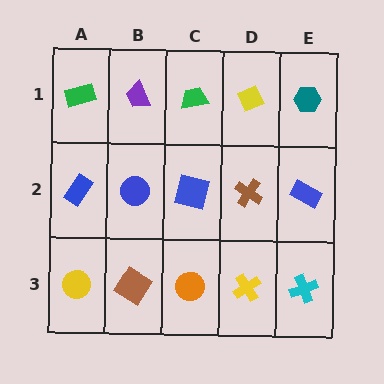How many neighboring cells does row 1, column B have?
3.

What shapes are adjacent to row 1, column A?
A blue rectangle (row 2, column A), a purple trapezoid (row 1, column B).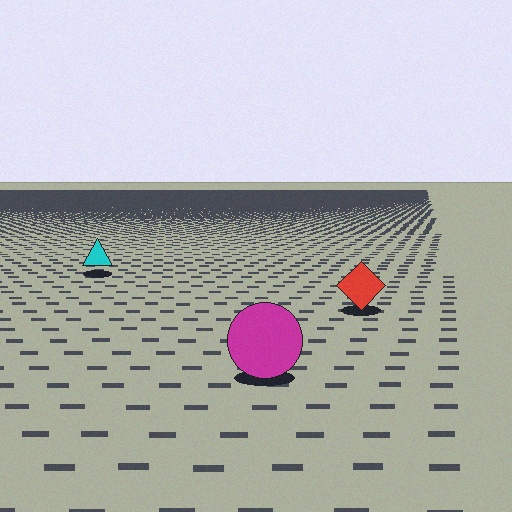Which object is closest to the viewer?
The magenta circle is closest. The texture marks near it are larger and more spread out.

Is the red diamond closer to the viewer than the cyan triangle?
Yes. The red diamond is closer — you can tell from the texture gradient: the ground texture is coarser near it.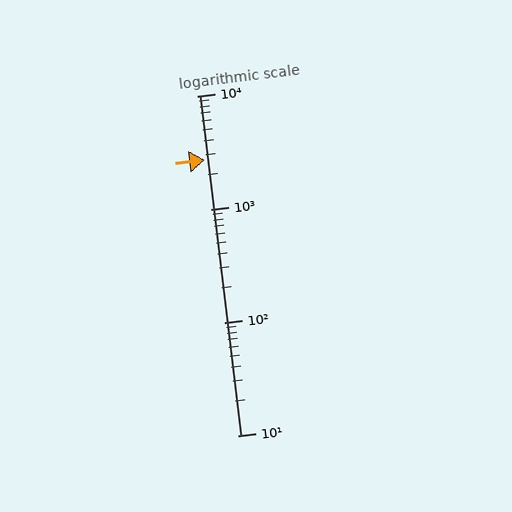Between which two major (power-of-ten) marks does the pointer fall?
The pointer is between 1000 and 10000.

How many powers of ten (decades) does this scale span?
The scale spans 3 decades, from 10 to 10000.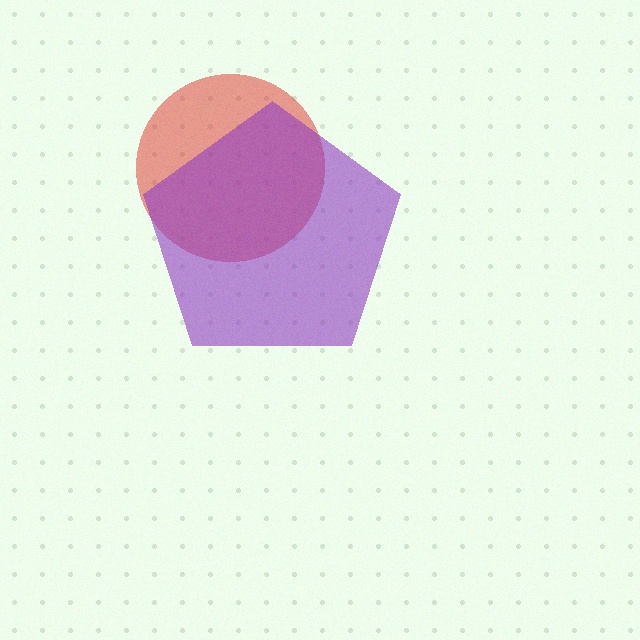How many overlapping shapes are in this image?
There are 2 overlapping shapes in the image.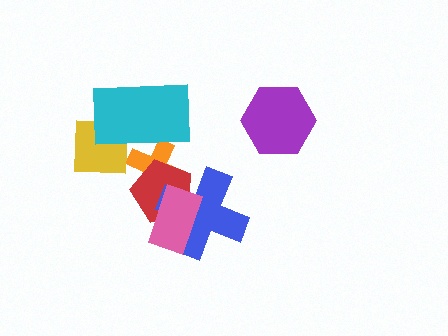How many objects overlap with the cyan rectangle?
2 objects overlap with the cyan rectangle.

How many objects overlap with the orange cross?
3 objects overlap with the orange cross.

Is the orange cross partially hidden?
Yes, it is partially covered by another shape.